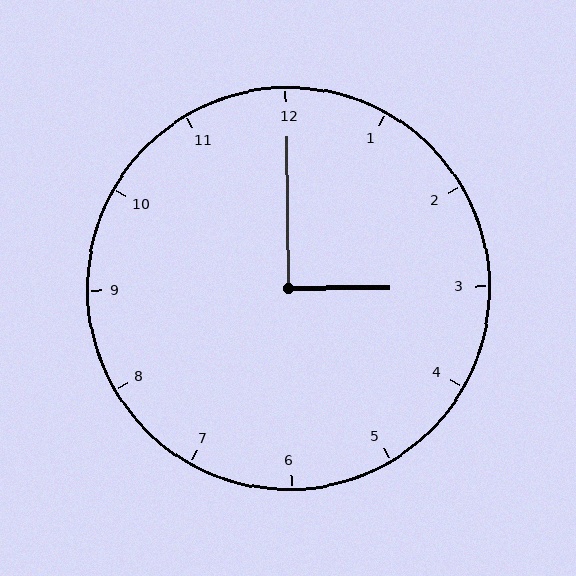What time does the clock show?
3:00.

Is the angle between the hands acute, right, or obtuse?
It is right.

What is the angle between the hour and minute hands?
Approximately 90 degrees.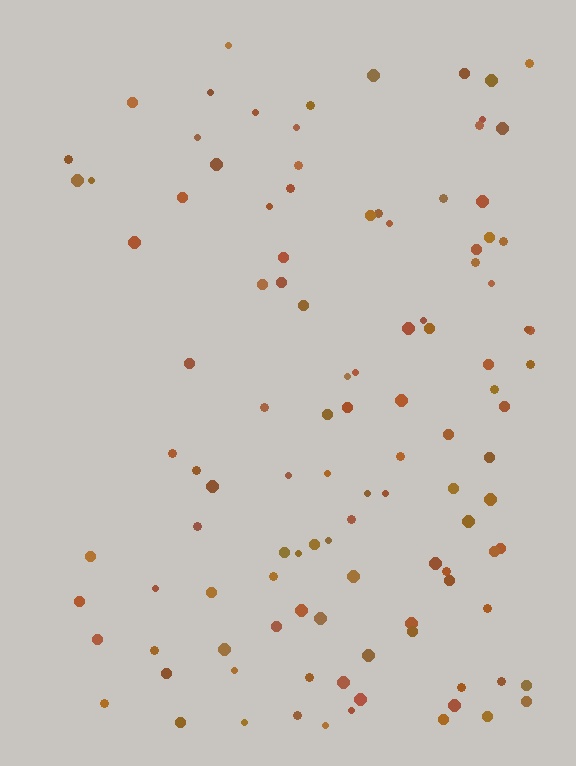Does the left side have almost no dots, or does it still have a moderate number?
Still a moderate number, just noticeably fewer than the right.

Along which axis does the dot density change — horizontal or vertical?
Horizontal.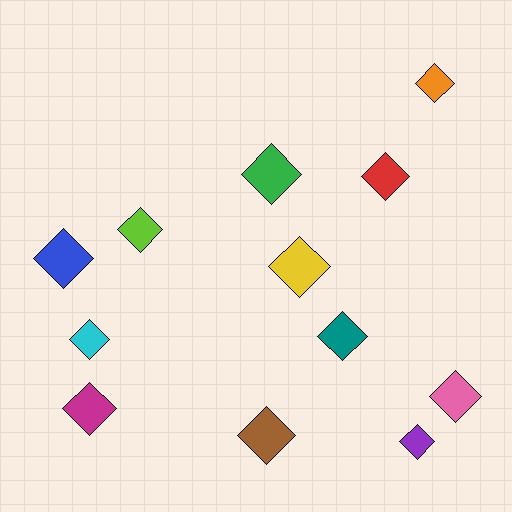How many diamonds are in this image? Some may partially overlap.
There are 12 diamonds.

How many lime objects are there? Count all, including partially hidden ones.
There is 1 lime object.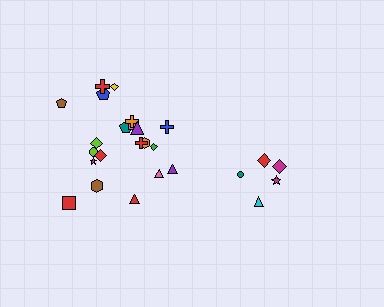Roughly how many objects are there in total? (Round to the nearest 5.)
Roughly 25 objects in total.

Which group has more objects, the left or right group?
The left group.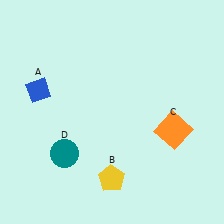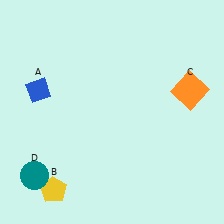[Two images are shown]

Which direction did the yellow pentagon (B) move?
The yellow pentagon (B) moved left.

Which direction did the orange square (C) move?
The orange square (C) moved up.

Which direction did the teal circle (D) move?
The teal circle (D) moved left.